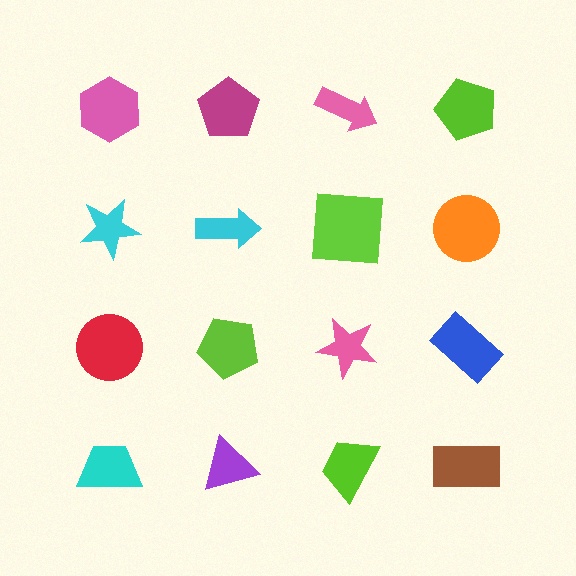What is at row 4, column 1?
A cyan trapezoid.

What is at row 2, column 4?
An orange circle.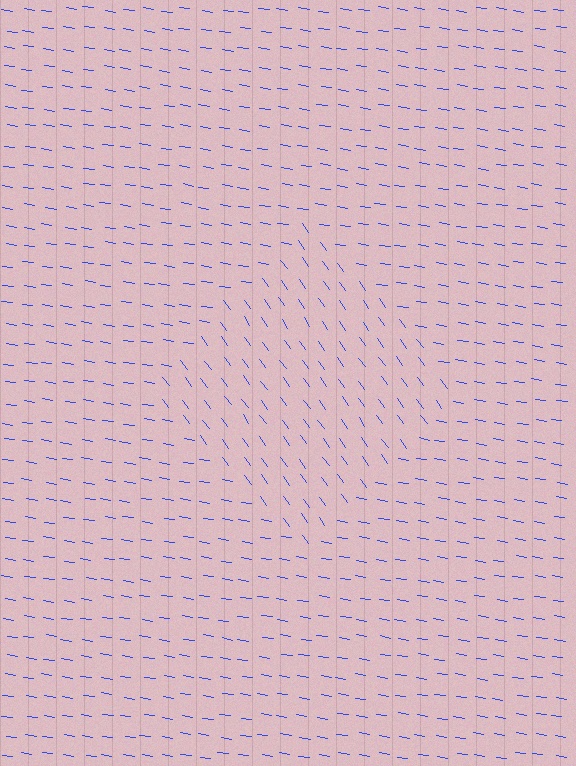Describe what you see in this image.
The image is filled with small blue line segments. A diamond region in the image has lines oriented differently from the surrounding lines, creating a visible texture boundary.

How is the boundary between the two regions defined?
The boundary is defined purely by a change in line orientation (approximately 45 degrees difference). All lines are the same color and thickness.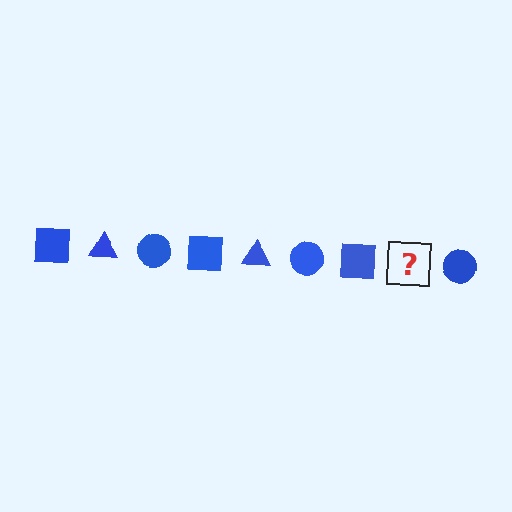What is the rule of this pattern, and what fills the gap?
The rule is that the pattern cycles through square, triangle, circle shapes in blue. The gap should be filled with a blue triangle.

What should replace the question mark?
The question mark should be replaced with a blue triangle.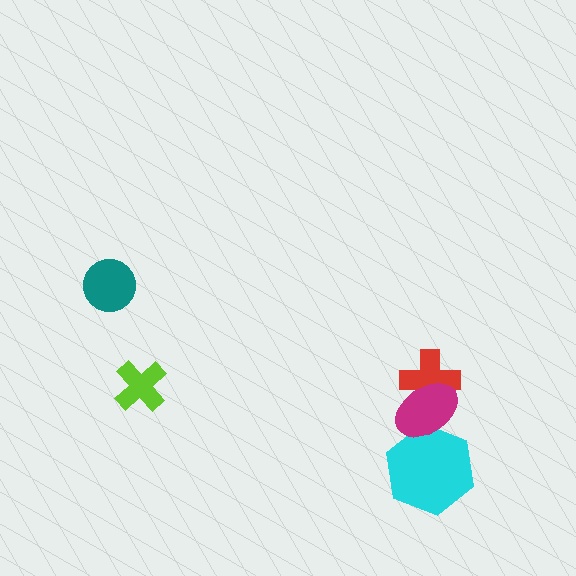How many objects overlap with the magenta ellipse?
2 objects overlap with the magenta ellipse.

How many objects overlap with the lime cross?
0 objects overlap with the lime cross.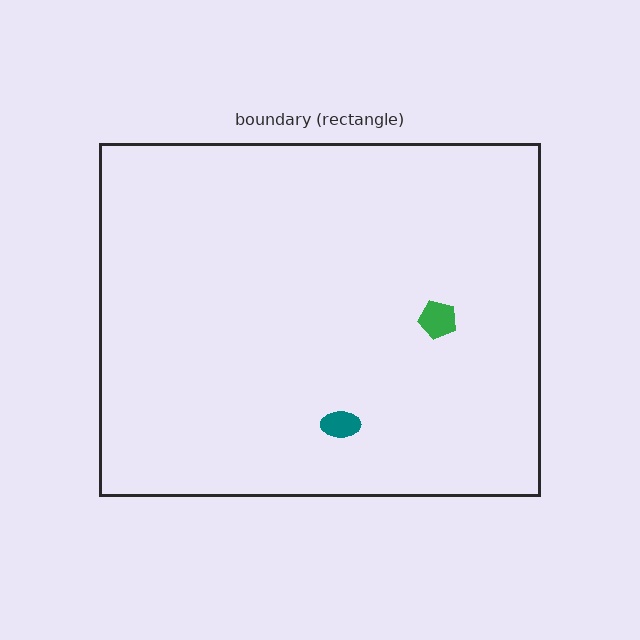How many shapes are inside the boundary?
2 inside, 0 outside.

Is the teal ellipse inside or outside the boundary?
Inside.